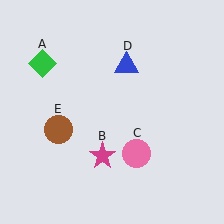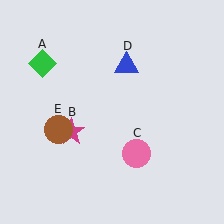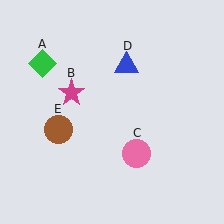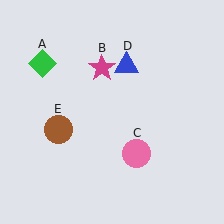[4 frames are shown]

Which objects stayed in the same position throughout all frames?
Green diamond (object A) and pink circle (object C) and blue triangle (object D) and brown circle (object E) remained stationary.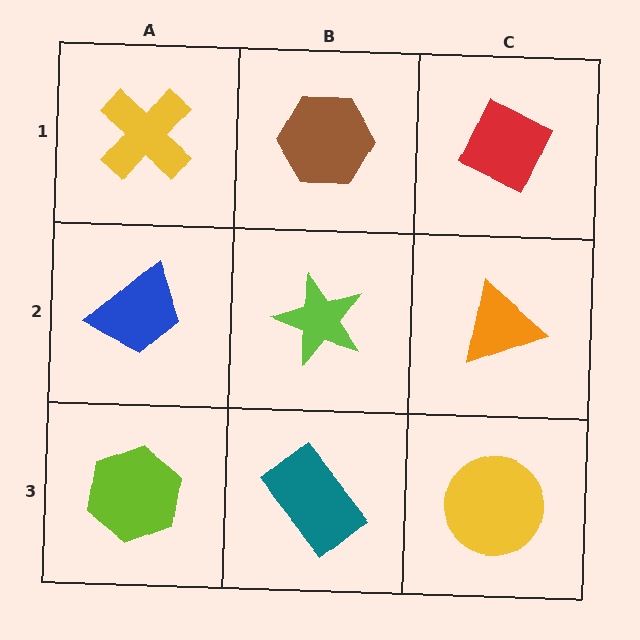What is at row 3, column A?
A lime hexagon.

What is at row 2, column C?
An orange triangle.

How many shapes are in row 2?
3 shapes.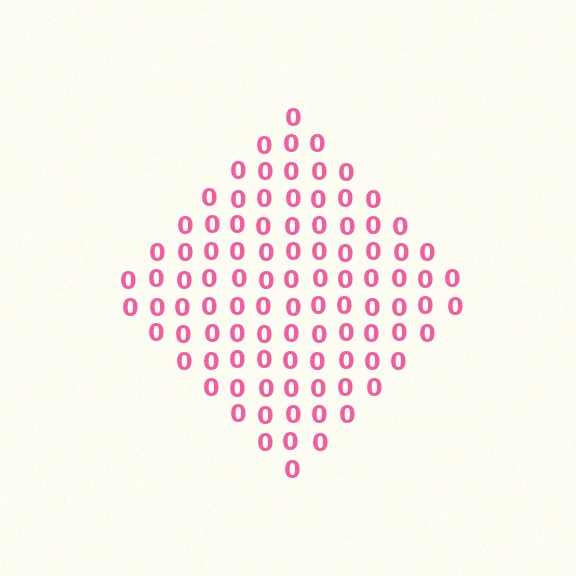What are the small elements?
The small elements are digit 0's.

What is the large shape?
The large shape is a diamond.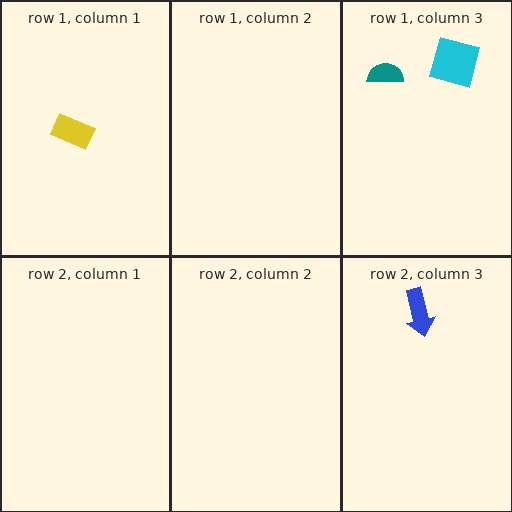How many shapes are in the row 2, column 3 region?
1.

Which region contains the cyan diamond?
The row 1, column 3 region.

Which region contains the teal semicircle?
The row 1, column 3 region.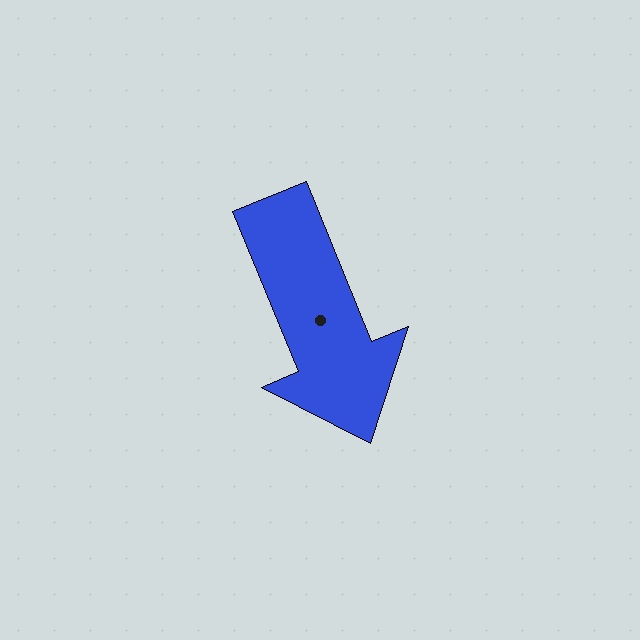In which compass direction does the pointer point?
South.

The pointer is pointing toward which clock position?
Roughly 5 o'clock.